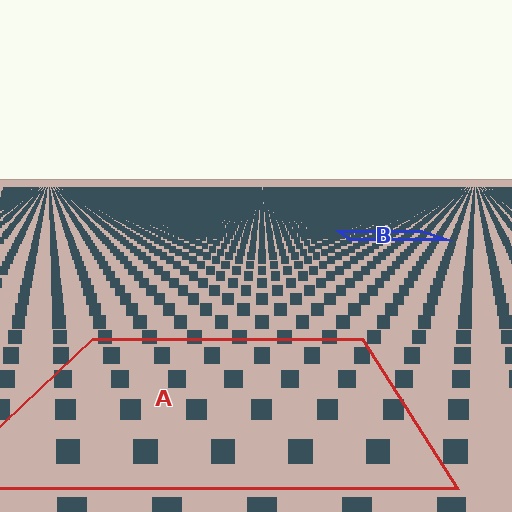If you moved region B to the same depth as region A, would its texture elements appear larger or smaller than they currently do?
They would appear larger. At a closer depth, the same texture elements are projected at a bigger on-screen size.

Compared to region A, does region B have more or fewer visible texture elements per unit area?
Region B has more texture elements per unit area — they are packed more densely because it is farther away.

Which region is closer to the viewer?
Region A is closer. The texture elements there are larger and more spread out.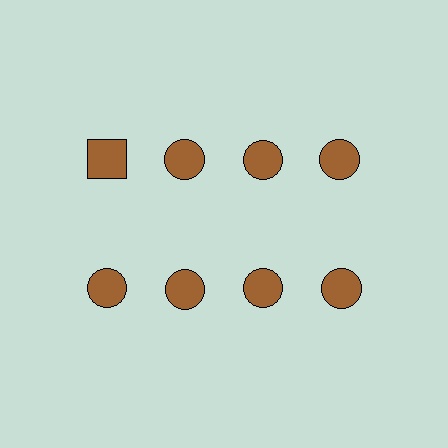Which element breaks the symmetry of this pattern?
The brown square in the top row, leftmost column breaks the symmetry. All other shapes are brown circles.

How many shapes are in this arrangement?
There are 8 shapes arranged in a grid pattern.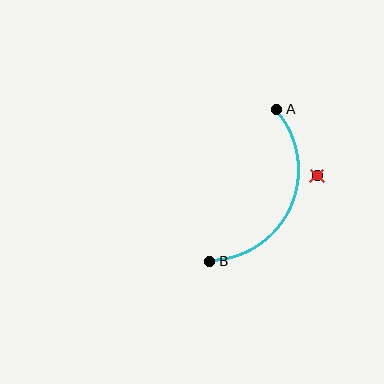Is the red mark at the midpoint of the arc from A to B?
No — the red mark does not lie on the arc at all. It sits slightly outside the curve.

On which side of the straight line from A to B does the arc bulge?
The arc bulges to the right of the straight line connecting A and B.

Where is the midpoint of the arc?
The arc midpoint is the point on the curve farthest from the straight line joining A and B. It sits to the right of that line.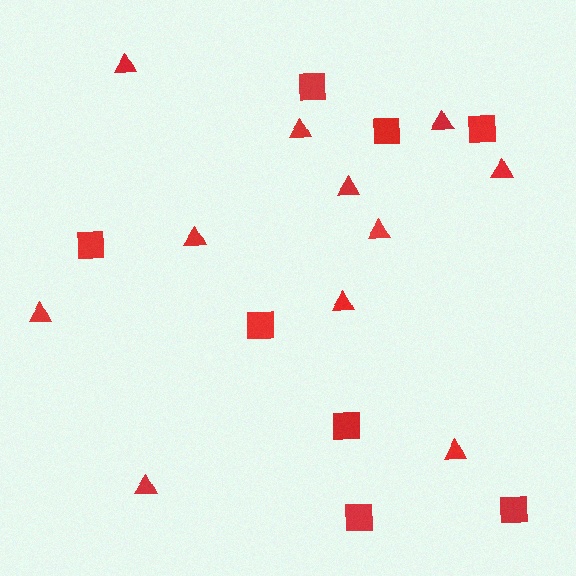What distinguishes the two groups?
There are 2 groups: one group of squares (8) and one group of triangles (11).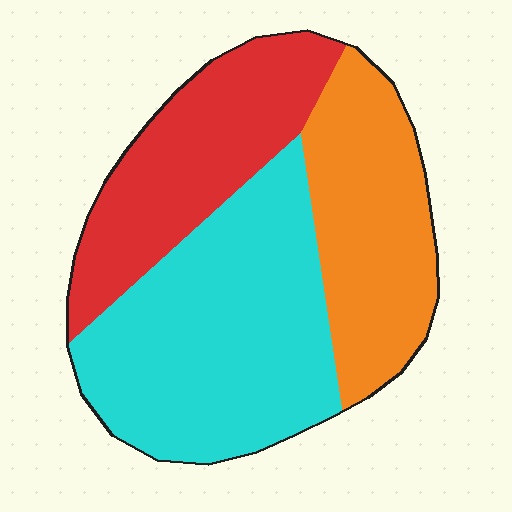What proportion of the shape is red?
Red takes up about one quarter (1/4) of the shape.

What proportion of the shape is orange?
Orange covers roughly 30% of the shape.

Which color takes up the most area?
Cyan, at roughly 45%.